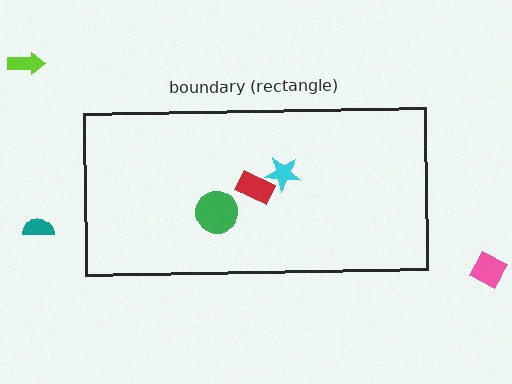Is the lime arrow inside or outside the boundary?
Outside.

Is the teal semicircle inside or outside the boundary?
Outside.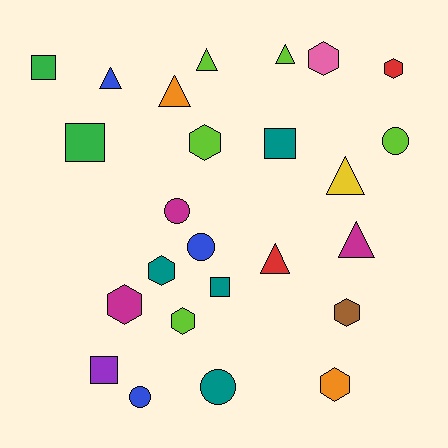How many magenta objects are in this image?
There are 3 magenta objects.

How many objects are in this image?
There are 25 objects.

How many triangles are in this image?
There are 7 triangles.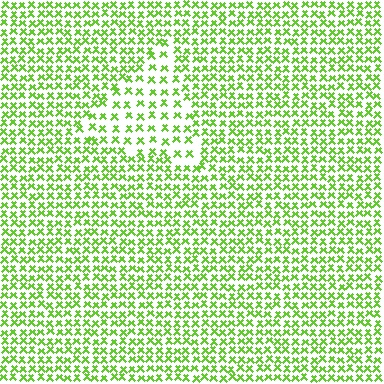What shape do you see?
I see a triangle.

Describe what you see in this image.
The image contains small lime elements arranged at two different densities. A triangle-shaped region is visible where the elements are less densely packed than the surrounding area.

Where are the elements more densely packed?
The elements are more densely packed outside the triangle boundary.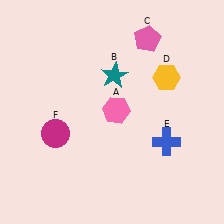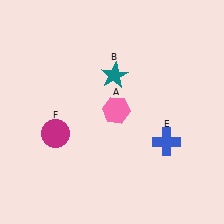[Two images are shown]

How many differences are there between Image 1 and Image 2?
There are 2 differences between the two images.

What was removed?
The pink pentagon (C), the yellow hexagon (D) were removed in Image 2.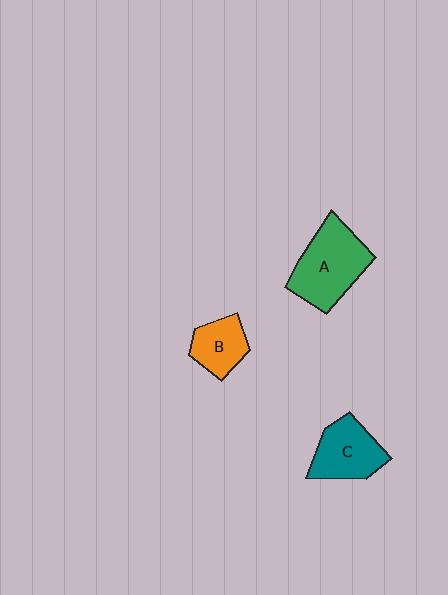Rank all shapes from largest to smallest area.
From largest to smallest: A (green), C (teal), B (orange).